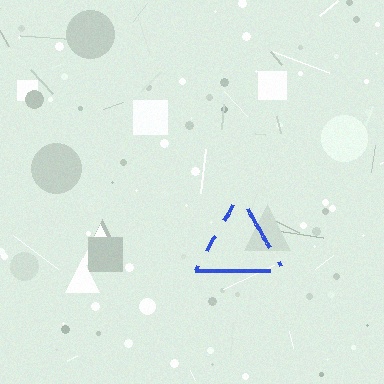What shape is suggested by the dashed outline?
The dashed outline suggests a triangle.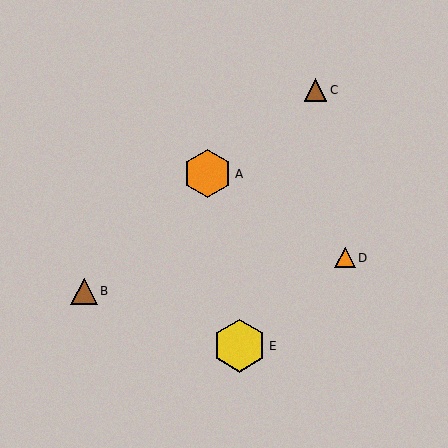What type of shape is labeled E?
Shape E is a yellow hexagon.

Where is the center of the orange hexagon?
The center of the orange hexagon is at (207, 174).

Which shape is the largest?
The yellow hexagon (labeled E) is the largest.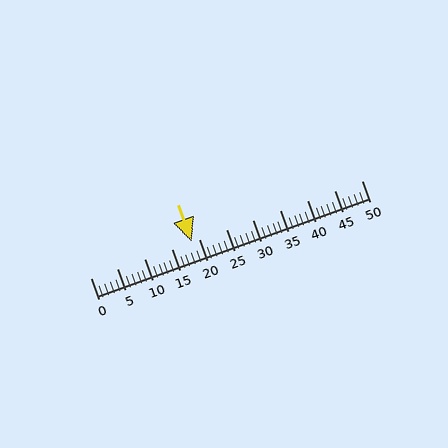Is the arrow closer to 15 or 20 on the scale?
The arrow is closer to 20.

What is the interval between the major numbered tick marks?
The major tick marks are spaced 5 units apart.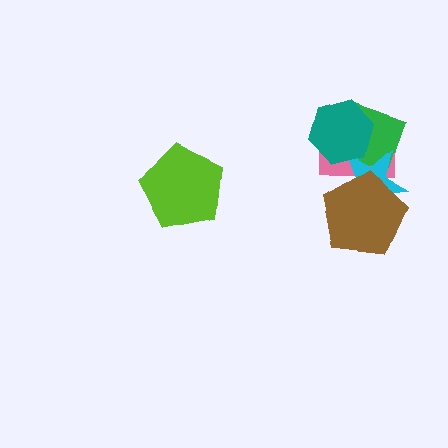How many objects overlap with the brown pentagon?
2 objects overlap with the brown pentagon.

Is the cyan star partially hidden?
Yes, it is partially covered by another shape.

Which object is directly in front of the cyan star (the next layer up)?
The teal hexagon is directly in front of the cyan star.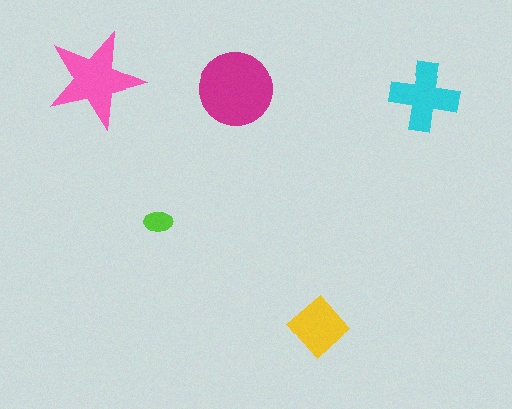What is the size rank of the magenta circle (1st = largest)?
1st.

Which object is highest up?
The pink star is topmost.